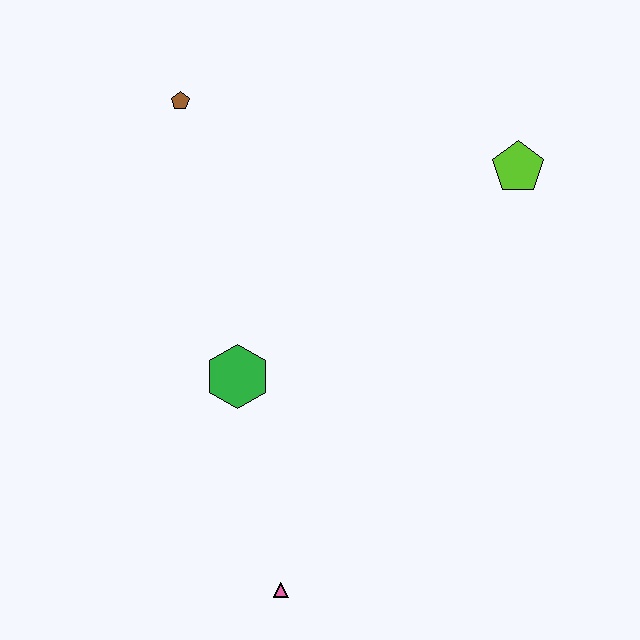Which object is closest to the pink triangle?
The green hexagon is closest to the pink triangle.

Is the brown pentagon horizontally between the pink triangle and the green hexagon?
No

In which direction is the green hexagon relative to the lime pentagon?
The green hexagon is to the left of the lime pentagon.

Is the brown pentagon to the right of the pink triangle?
No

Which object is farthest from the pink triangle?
The brown pentagon is farthest from the pink triangle.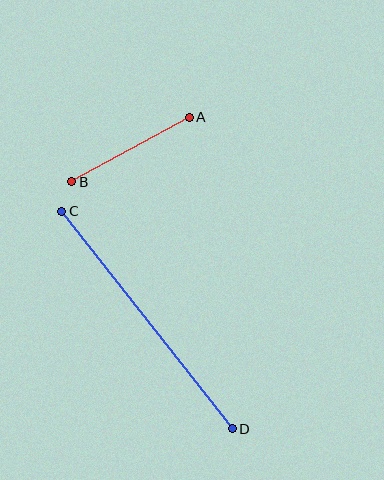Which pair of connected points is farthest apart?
Points C and D are farthest apart.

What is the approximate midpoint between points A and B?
The midpoint is at approximately (130, 149) pixels.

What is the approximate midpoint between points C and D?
The midpoint is at approximately (147, 320) pixels.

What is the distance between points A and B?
The distance is approximately 134 pixels.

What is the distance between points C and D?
The distance is approximately 276 pixels.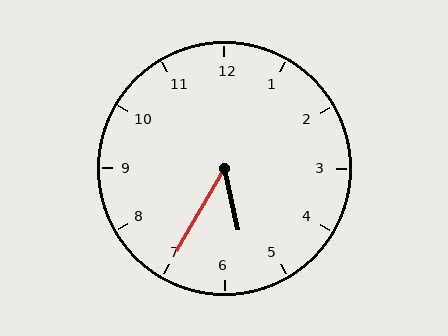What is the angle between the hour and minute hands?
Approximately 42 degrees.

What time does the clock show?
5:35.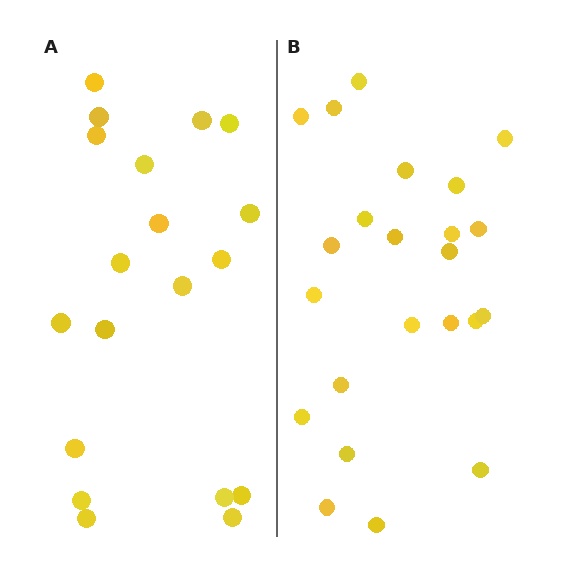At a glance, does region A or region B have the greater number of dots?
Region B (the right region) has more dots.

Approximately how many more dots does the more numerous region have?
Region B has about 4 more dots than region A.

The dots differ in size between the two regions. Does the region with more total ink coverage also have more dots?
No. Region A has more total ink coverage because its dots are larger, but region B actually contains more individual dots. Total area can be misleading — the number of items is what matters here.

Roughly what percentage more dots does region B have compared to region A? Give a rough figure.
About 20% more.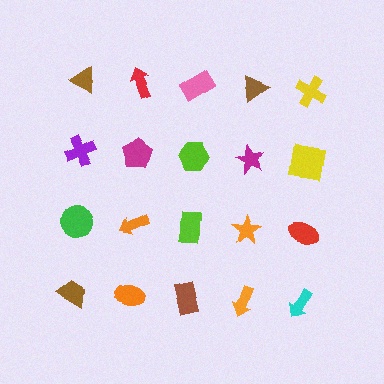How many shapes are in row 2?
5 shapes.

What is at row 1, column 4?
A brown triangle.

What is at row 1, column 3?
A pink rectangle.